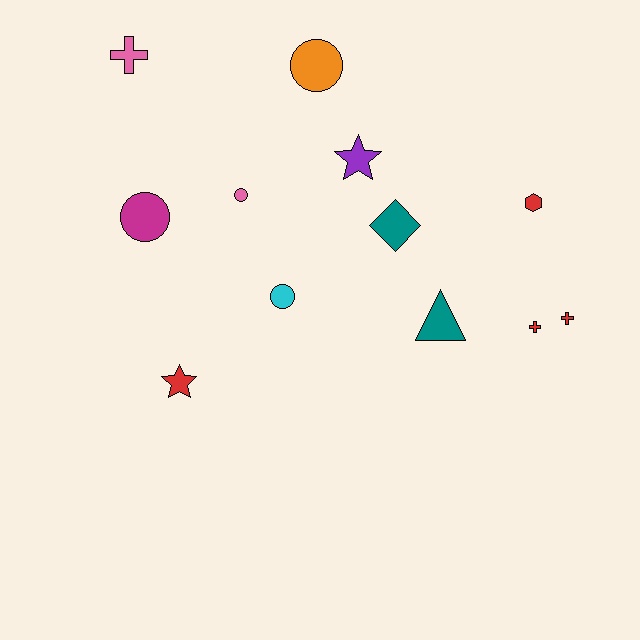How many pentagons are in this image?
There are no pentagons.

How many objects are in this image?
There are 12 objects.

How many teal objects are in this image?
There are 2 teal objects.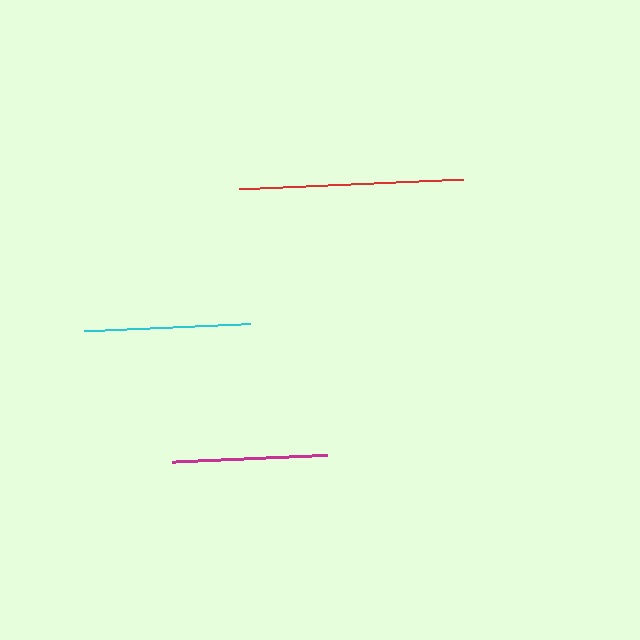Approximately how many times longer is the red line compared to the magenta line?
The red line is approximately 1.4 times the length of the magenta line.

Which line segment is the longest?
The red line is the longest at approximately 224 pixels.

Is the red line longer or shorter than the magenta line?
The red line is longer than the magenta line.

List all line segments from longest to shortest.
From longest to shortest: red, cyan, magenta.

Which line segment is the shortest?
The magenta line is the shortest at approximately 155 pixels.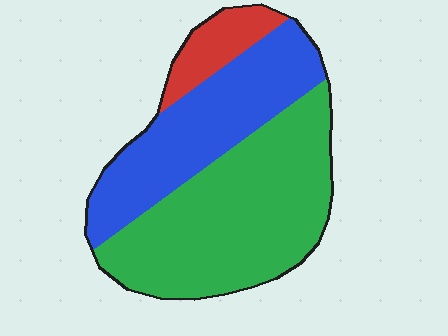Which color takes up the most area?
Green, at roughly 55%.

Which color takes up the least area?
Red, at roughly 10%.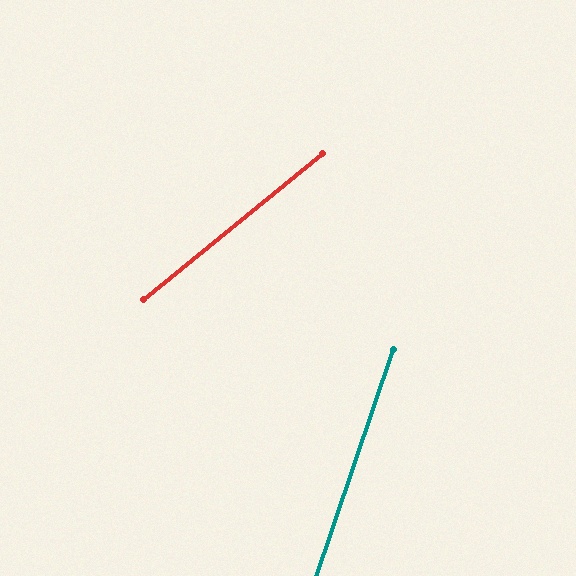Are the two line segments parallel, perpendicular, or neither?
Neither parallel nor perpendicular — they differ by about 32°.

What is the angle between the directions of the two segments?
Approximately 32 degrees.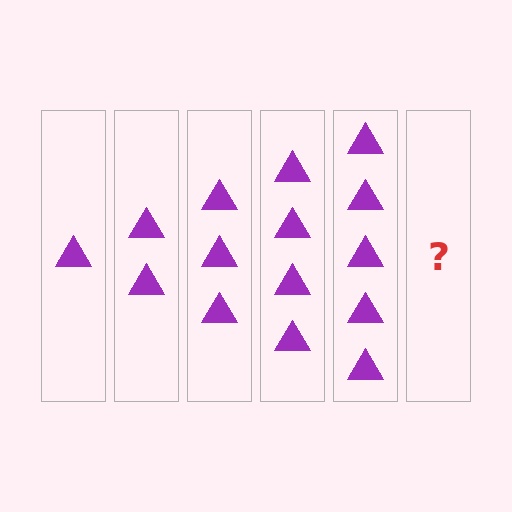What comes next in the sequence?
The next element should be 6 triangles.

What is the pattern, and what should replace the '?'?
The pattern is that each step adds one more triangle. The '?' should be 6 triangles.